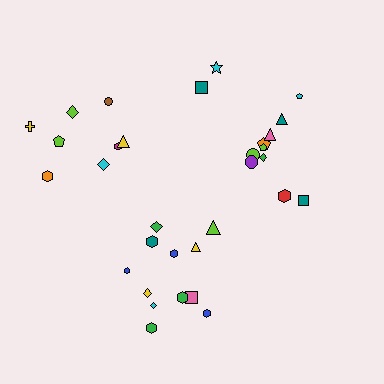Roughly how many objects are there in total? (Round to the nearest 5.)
Roughly 30 objects in total.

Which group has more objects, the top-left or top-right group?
The top-right group.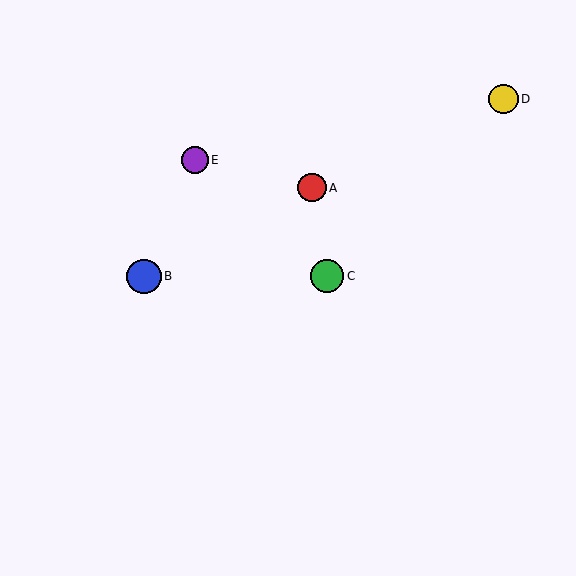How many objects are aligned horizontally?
2 objects (B, C) are aligned horizontally.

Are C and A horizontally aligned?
No, C is at y≈276 and A is at y≈188.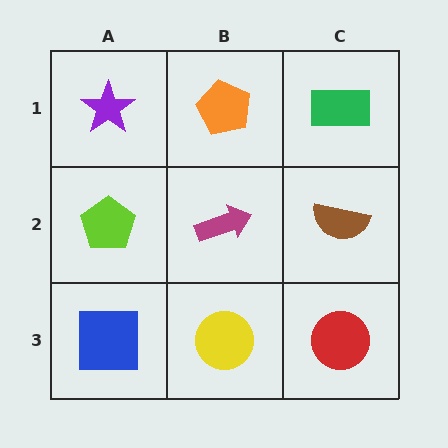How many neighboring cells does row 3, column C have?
2.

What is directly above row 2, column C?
A green rectangle.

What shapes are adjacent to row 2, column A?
A purple star (row 1, column A), a blue square (row 3, column A), a magenta arrow (row 2, column B).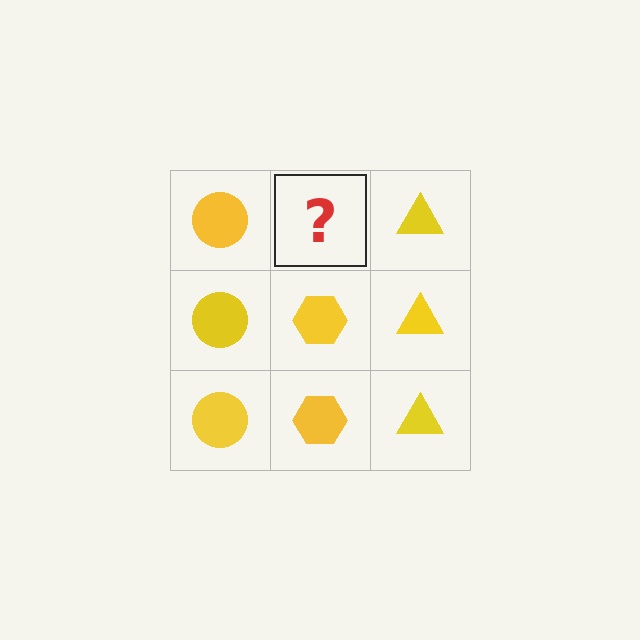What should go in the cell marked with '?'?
The missing cell should contain a yellow hexagon.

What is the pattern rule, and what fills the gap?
The rule is that each column has a consistent shape. The gap should be filled with a yellow hexagon.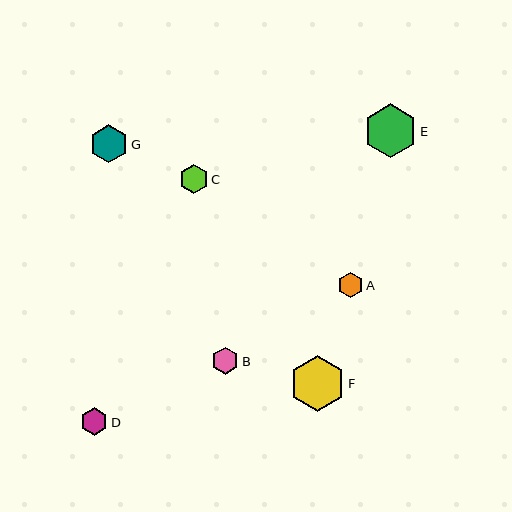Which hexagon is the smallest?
Hexagon A is the smallest with a size of approximately 25 pixels.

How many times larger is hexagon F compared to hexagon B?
Hexagon F is approximately 2.0 times the size of hexagon B.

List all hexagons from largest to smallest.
From largest to smallest: F, E, G, C, B, D, A.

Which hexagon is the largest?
Hexagon F is the largest with a size of approximately 55 pixels.